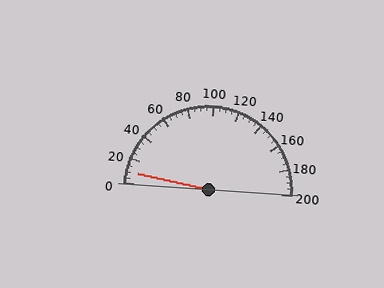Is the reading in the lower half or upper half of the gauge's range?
The reading is in the lower half of the range (0 to 200).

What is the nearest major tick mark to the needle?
The nearest major tick mark is 0.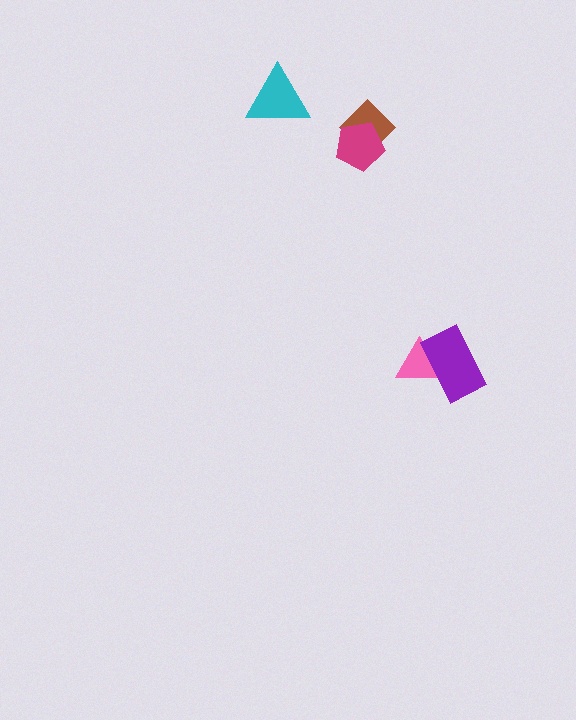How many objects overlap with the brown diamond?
1 object overlaps with the brown diamond.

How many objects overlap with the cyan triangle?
0 objects overlap with the cyan triangle.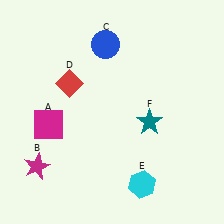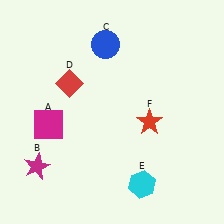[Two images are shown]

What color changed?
The star (F) changed from teal in Image 1 to red in Image 2.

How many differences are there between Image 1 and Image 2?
There is 1 difference between the two images.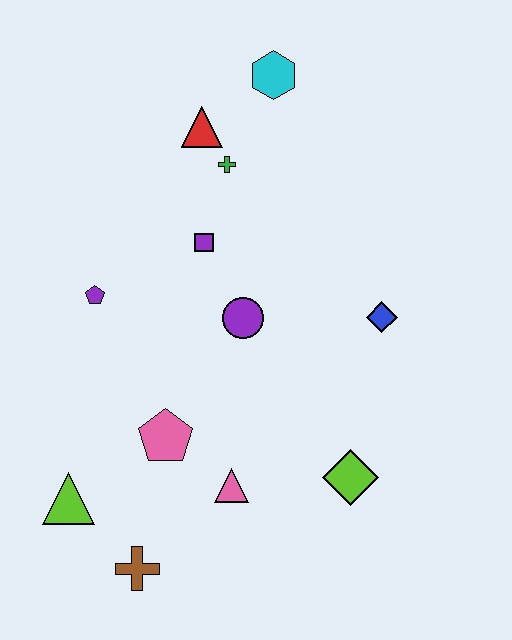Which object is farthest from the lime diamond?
The cyan hexagon is farthest from the lime diamond.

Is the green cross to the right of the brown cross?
Yes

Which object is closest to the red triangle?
The green cross is closest to the red triangle.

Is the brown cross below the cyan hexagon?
Yes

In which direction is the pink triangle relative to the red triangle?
The pink triangle is below the red triangle.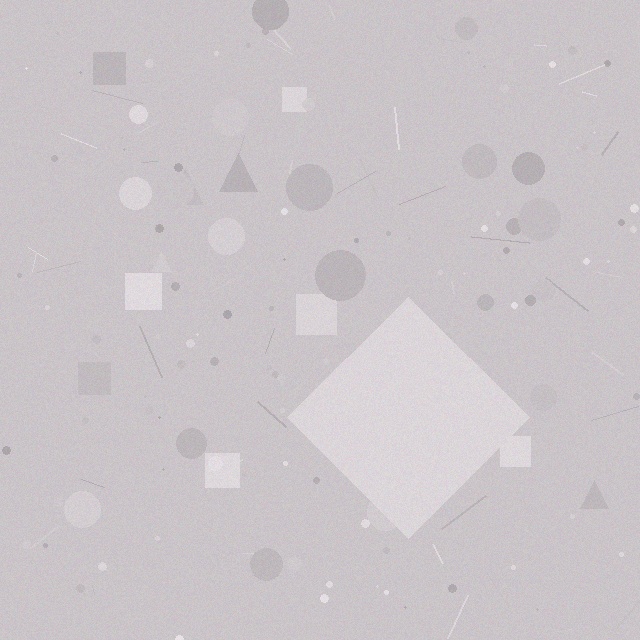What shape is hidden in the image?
A diamond is hidden in the image.